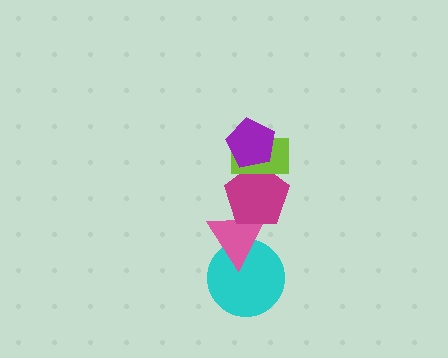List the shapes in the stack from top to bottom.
From top to bottom: the purple pentagon, the lime rectangle, the magenta pentagon, the pink triangle, the cyan circle.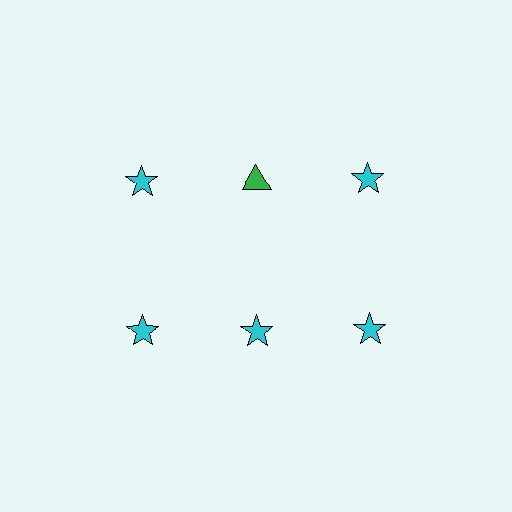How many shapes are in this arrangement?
There are 6 shapes arranged in a grid pattern.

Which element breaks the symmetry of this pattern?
The green triangle in the top row, second from left column breaks the symmetry. All other shapes are cyan stars.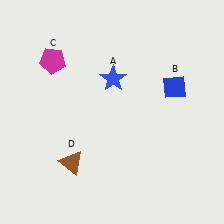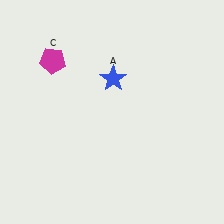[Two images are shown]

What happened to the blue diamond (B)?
The blue diamond (B) was removed in Image 2. It was in the top-right area of Image 1.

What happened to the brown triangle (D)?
The brown triangle (D) was removed in Image 2. It was in the bottom-left area of Image 1.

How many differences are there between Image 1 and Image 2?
There are 2 differences between the two images.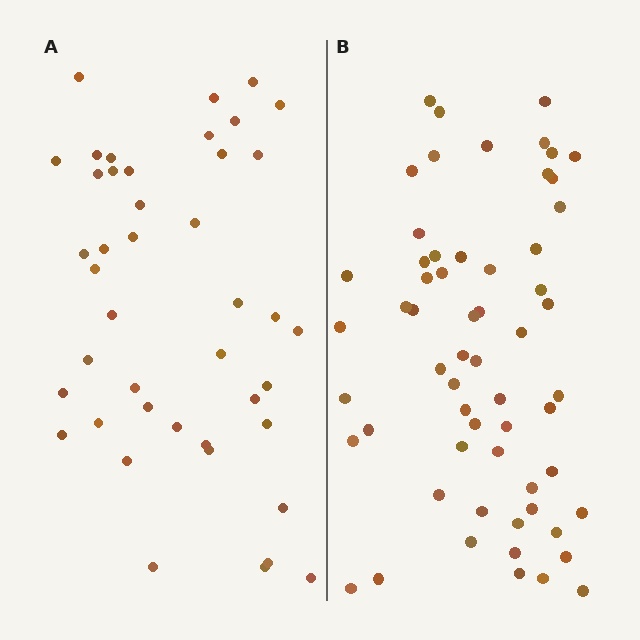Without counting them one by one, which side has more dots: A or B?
Region B (the right region) has more dots.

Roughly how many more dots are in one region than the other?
Region B has approximately 15 more dots than region A.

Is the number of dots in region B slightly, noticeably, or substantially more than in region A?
Region B has noticeably more, but not dramatically so. The ratio is roughly 1.4 to 1.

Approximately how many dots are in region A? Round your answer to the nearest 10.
About 40 dots. (The exact count is 43, which rounds to 40.)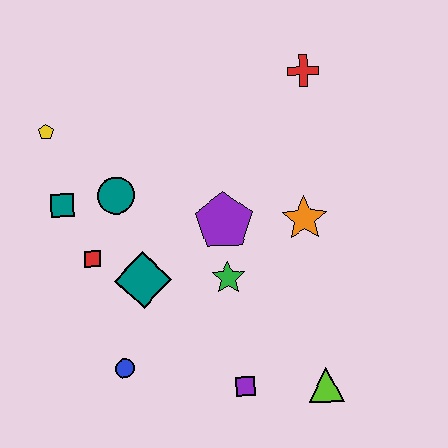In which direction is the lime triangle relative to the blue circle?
The lime triangle is to the right of the blue circle.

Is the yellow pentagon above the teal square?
Yes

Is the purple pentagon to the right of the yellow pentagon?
Yes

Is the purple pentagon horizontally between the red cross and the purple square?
No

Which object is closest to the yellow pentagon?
The teal square is closest to the yellow pentagon.